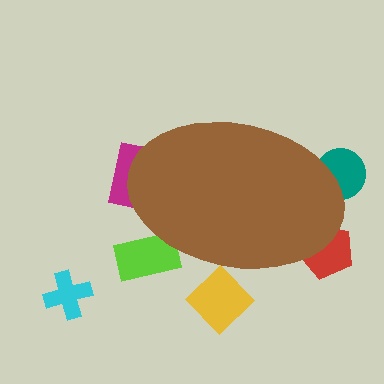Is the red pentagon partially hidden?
Yes, the red pentagon is partially hidden behind the brown ellipse.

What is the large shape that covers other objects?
A brown ellipse.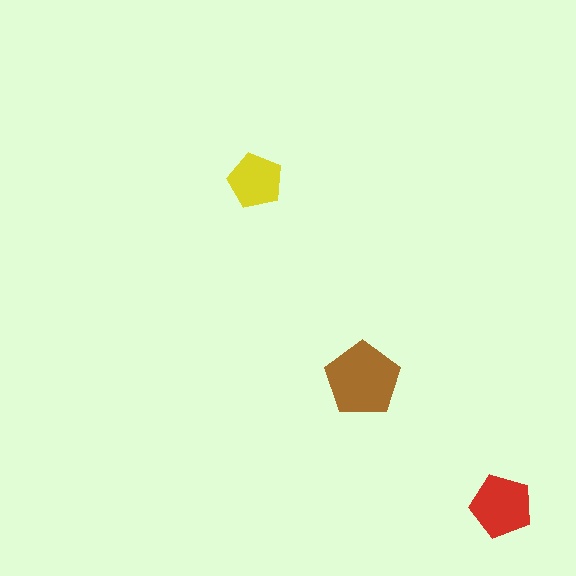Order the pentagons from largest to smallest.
the brown one, the red one, the yellow one.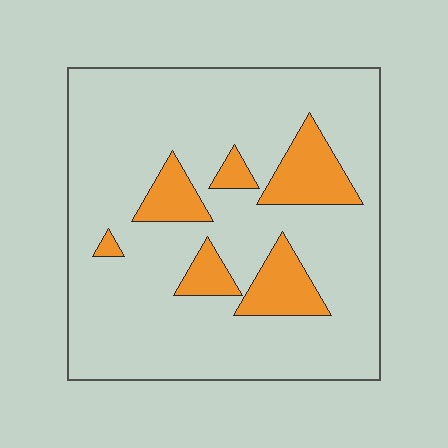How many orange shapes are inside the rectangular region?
6.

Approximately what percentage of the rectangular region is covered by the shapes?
Approximately 15%.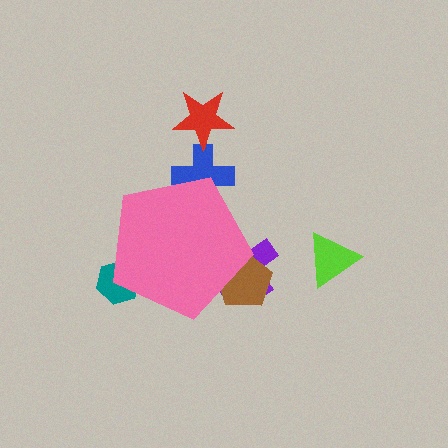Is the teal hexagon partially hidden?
Yes, the teal hexagon is partially hidden behind the pink pentagon.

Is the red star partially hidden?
No, the red star is fully visible.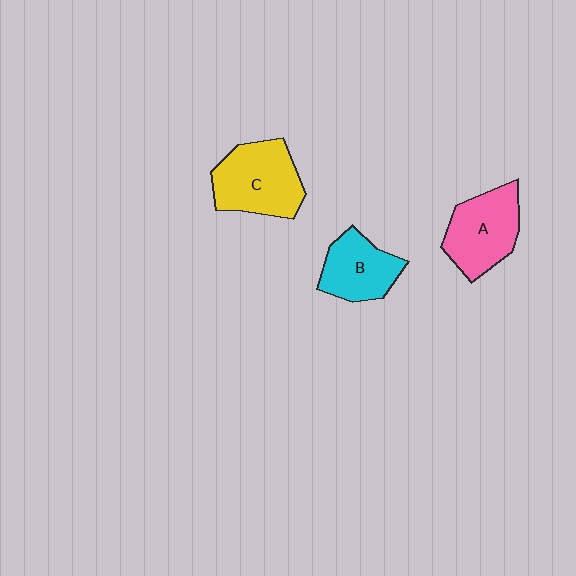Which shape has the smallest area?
Shape B (cyan).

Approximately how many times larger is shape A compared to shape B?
Approximately 1.2 times.